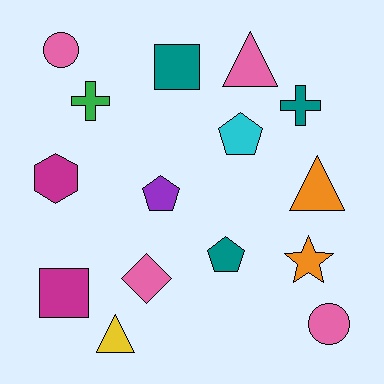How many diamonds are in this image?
There is 1 diamond.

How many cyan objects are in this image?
There is 1 cyan object.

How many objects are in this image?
There are 15 objects.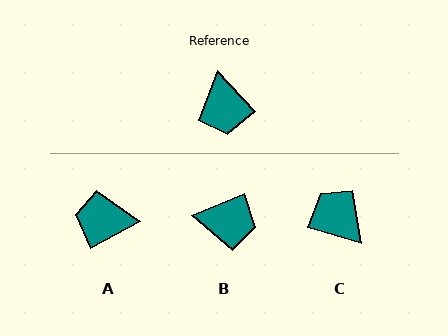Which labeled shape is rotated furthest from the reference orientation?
C, about 150 degrees away.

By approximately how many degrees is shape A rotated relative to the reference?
Approximately 106 degrees clockwise.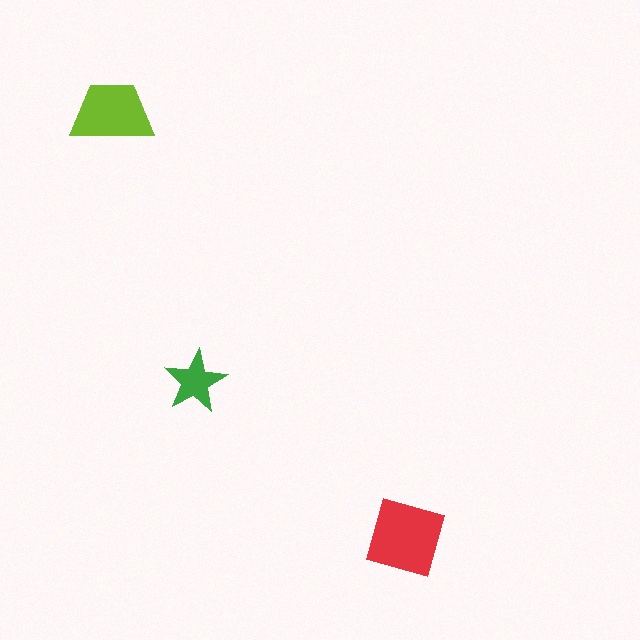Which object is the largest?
The red square.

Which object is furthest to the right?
The red square is rightmost.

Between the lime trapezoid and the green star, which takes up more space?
The lime trapezoid.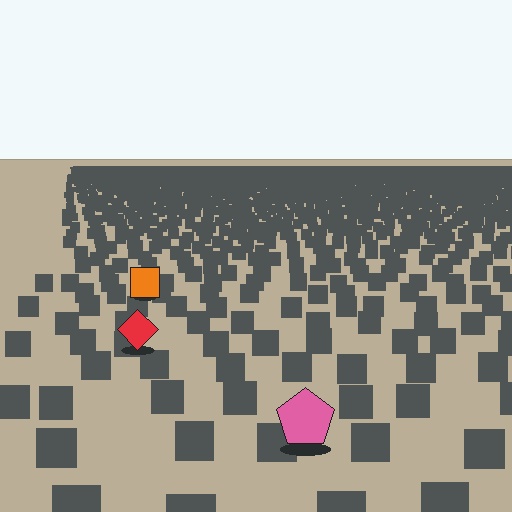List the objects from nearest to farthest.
From nearest to farthest: the pink pentagon, the red diamond, the orange square.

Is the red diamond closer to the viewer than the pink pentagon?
No. The pink pentagon is closer — you can tell from the texture gradient: the ground texture is coarser near it.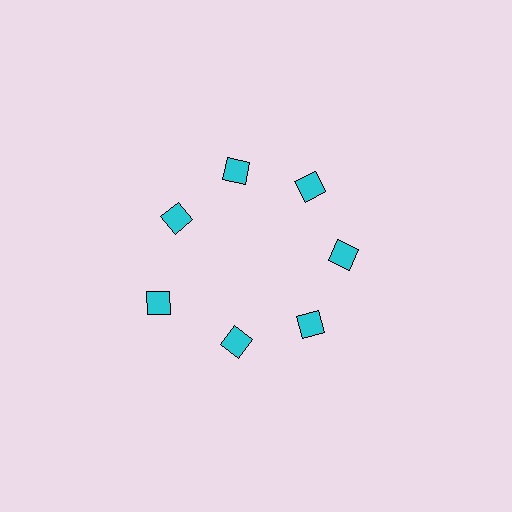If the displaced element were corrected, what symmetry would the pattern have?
It would have 7-fold rotational symmetry — the pattern would map onto itself every 51 degrees.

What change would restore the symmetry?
The symmetry would be restored by moving it inward, back onto the ring so that all 7 squares sit at equal angles and equal distance from the center.